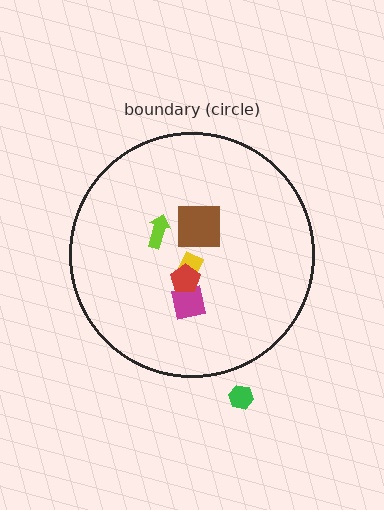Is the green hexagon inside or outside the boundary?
Outside.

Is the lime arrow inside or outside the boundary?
Inside.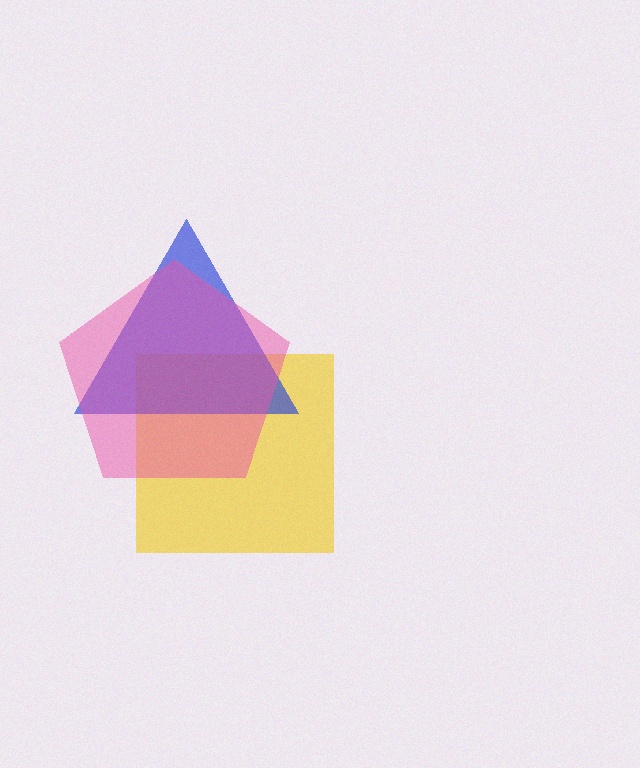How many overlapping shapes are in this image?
There are 3 overlapping shapes in the image.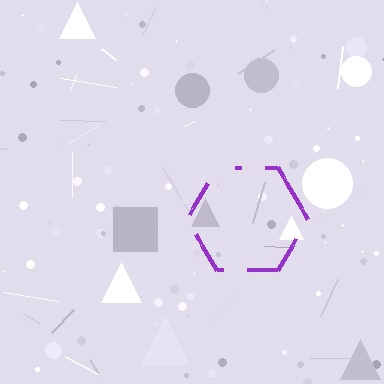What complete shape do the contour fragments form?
The contour fragments form a hexagon.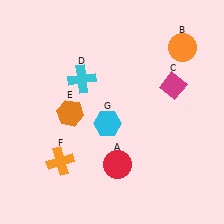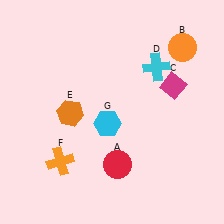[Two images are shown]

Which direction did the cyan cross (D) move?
The cyan cross (D) moved right.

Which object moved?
The cyan cross (D) moved right.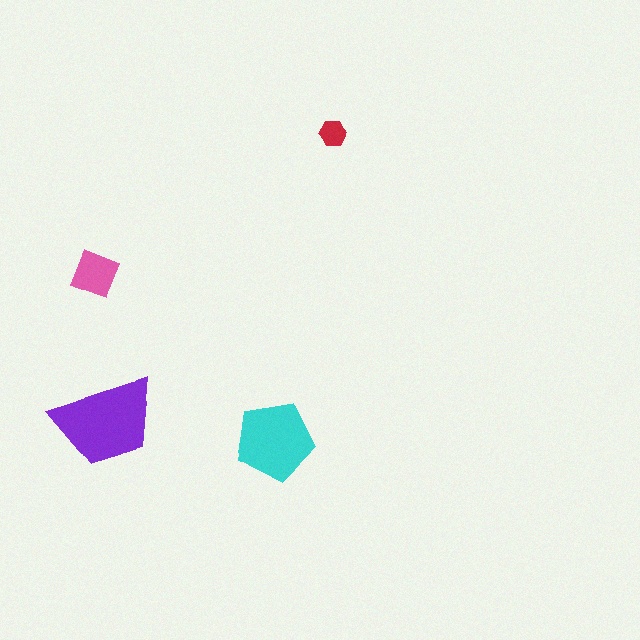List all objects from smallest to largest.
The red hexagon, the pink diamond, the cyan pentagon, the purple trapezoid.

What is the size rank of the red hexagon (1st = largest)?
4th.